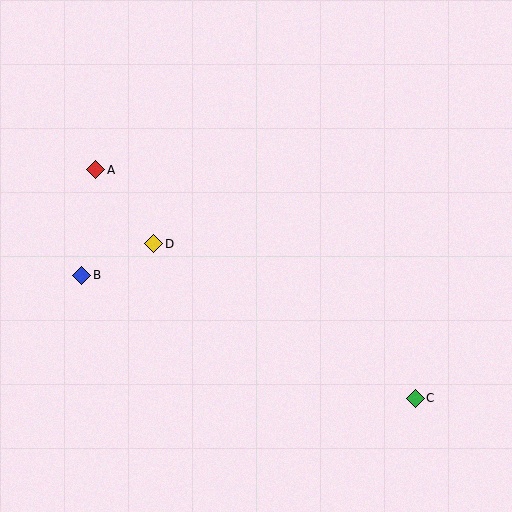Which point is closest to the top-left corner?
Point A is closest to the top-left corner.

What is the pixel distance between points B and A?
The distance between B and A is 106 pixels.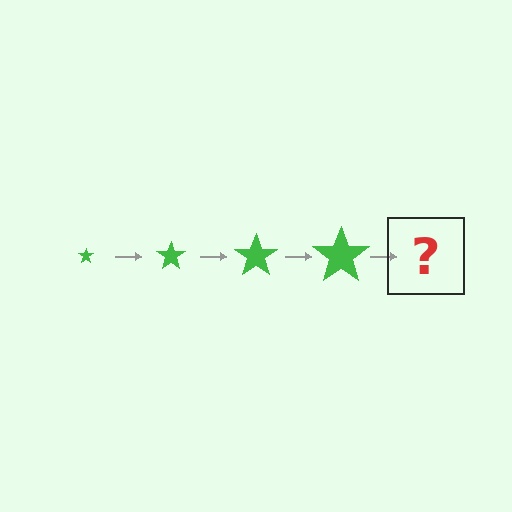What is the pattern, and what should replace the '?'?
The pattern is that the star gets progressively larger each step. The '?' should be a green star, larger than the previous one.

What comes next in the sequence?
The next element should be a green star, larger than the previous one.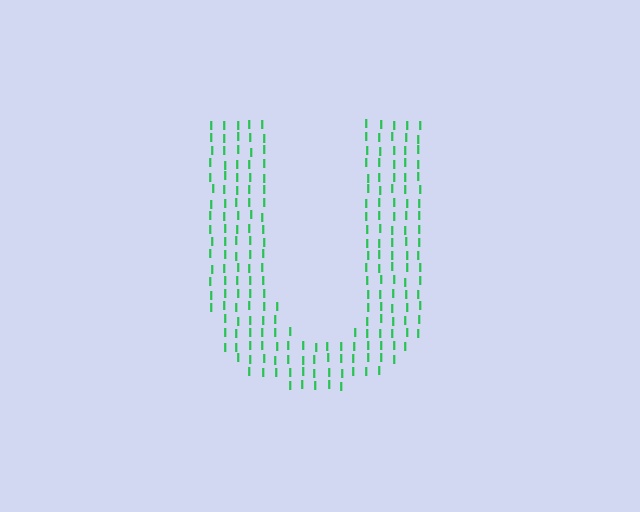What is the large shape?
The large shape is the letter U.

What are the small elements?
The small elements are letter I's.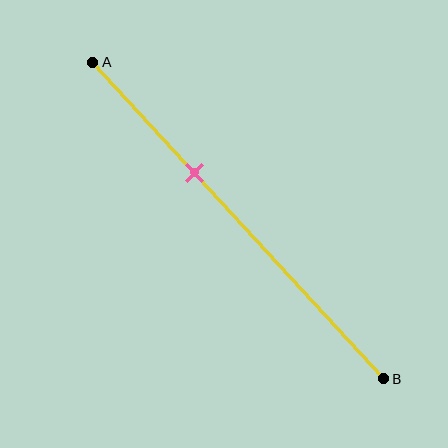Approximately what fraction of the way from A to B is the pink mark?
The pink mark is approximately 35% of the way from A to B.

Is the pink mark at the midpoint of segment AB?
No, the mark is at about 35% from A, not at the 50% midpoint.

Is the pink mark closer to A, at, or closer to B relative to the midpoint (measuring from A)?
The pink mark is closer to point A than the midpoint of segment AB.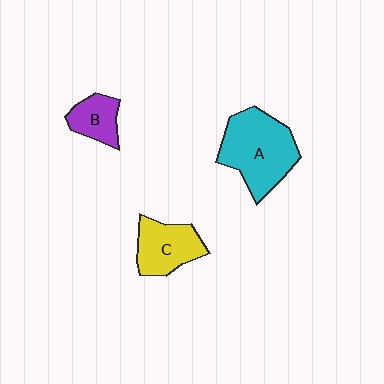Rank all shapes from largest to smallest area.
From largest to smallest: A (cyan), C (yellow), B (purple).